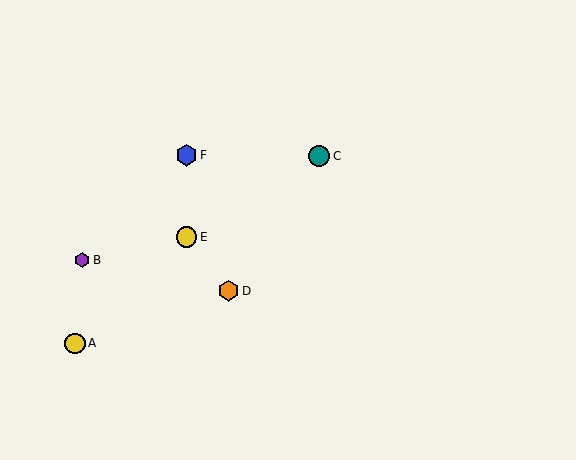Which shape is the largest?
The blue hexagon (labeled F) is the largest.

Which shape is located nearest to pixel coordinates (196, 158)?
The blue hexagon (labeled F) at (187, 155) is nearest to that location.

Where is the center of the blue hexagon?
The center of the blue hexagon is at (187, 155).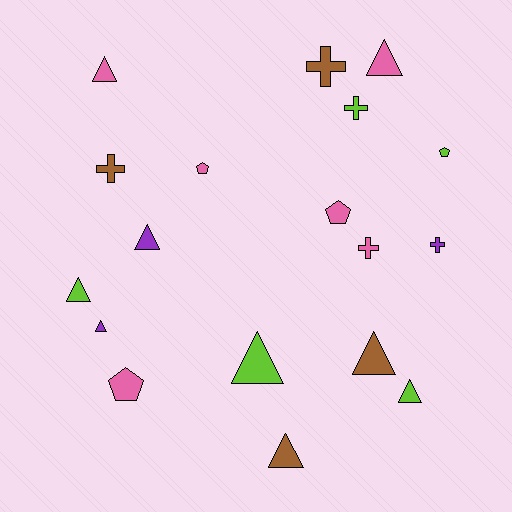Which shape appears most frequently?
Triangle, with 9 objects.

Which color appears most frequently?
Pink, with 6 objects.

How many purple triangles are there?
There are 2 purple triangles.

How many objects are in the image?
There are 18 objects.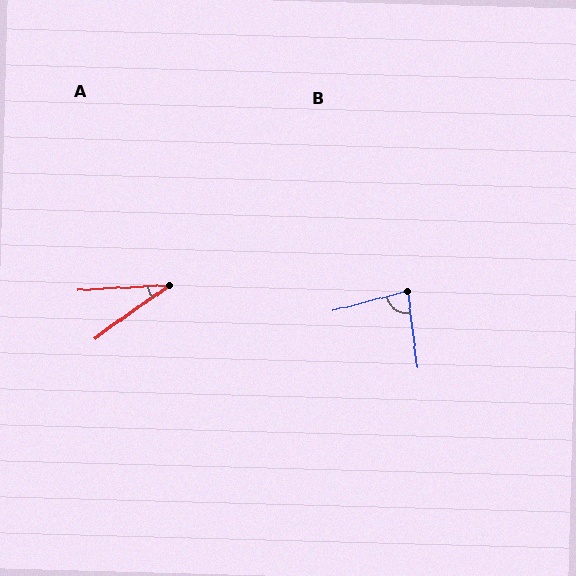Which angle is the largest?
B, at approximately 82 degrees.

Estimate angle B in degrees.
Approximately 82 degrees.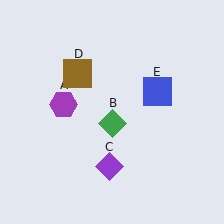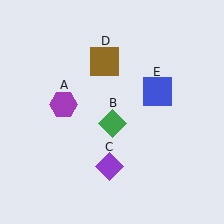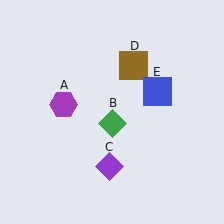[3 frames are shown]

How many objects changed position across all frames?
1 object changed position: brown square (object D).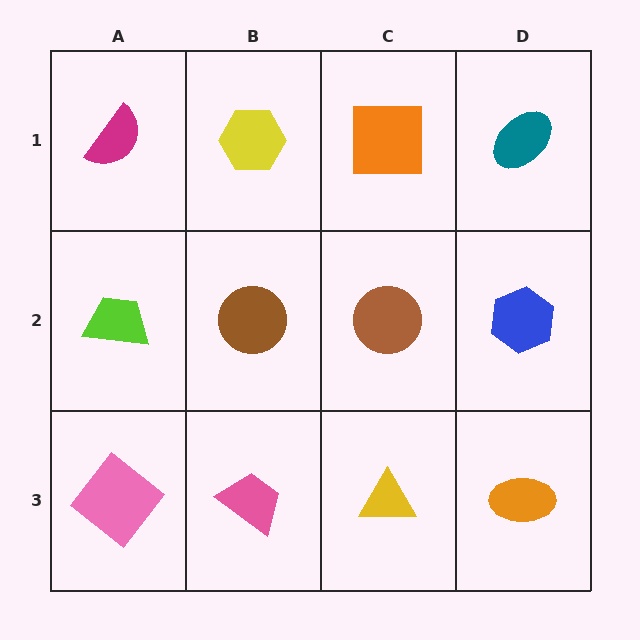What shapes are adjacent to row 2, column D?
A teal ellipse (row 1, column D), an orange ellipse (row 3, column D), a brown circle (row 2, column C).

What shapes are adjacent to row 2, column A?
A magenta semicircle (row 1, column A), a pink diamond (row 3, column A), a brown circle (row 2, column B).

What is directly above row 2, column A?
A magenta semicircle.